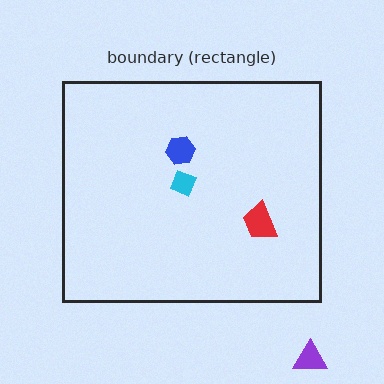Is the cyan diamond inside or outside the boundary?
Inside.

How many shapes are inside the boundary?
3 inside, 1 outside.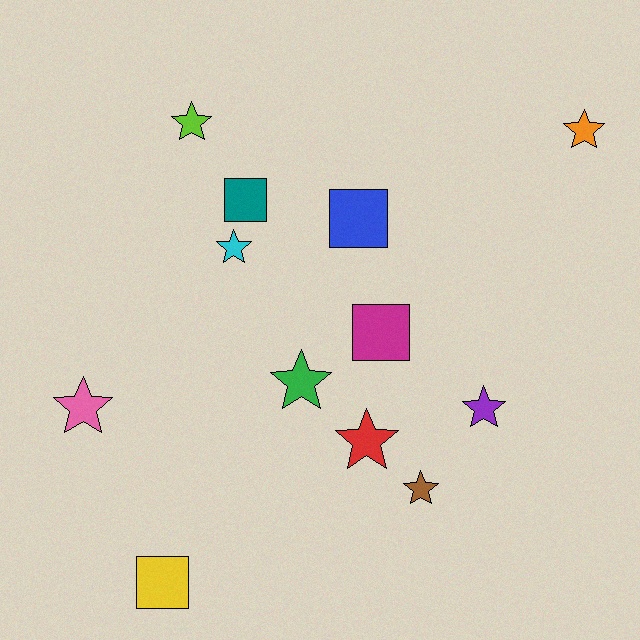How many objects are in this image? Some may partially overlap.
There are 12 objects.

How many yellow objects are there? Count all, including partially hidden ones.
There is 1 yellow object.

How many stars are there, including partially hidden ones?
There are 8 stars.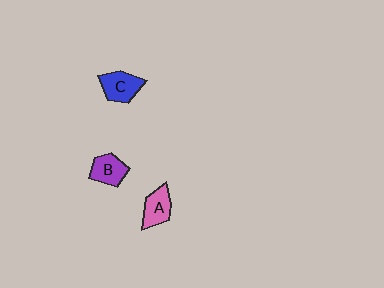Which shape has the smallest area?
Shape A (pink).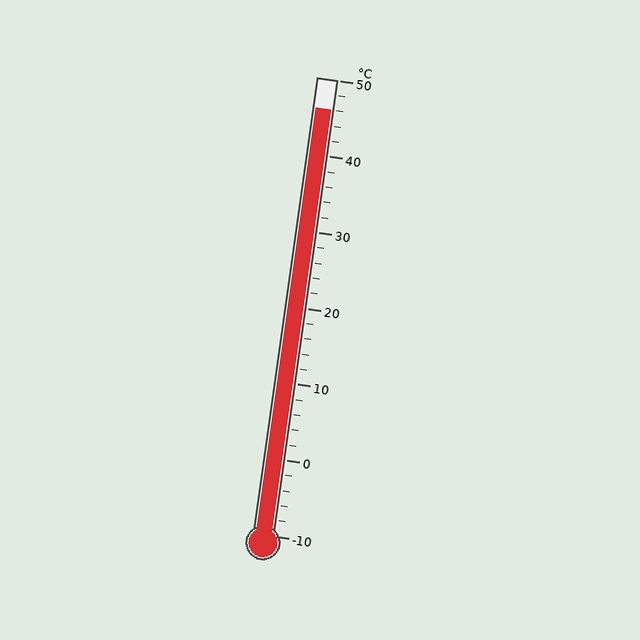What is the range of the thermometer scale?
The thermometer scale ranges from -10°C to 50°C.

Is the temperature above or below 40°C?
The temperature is above 40°C.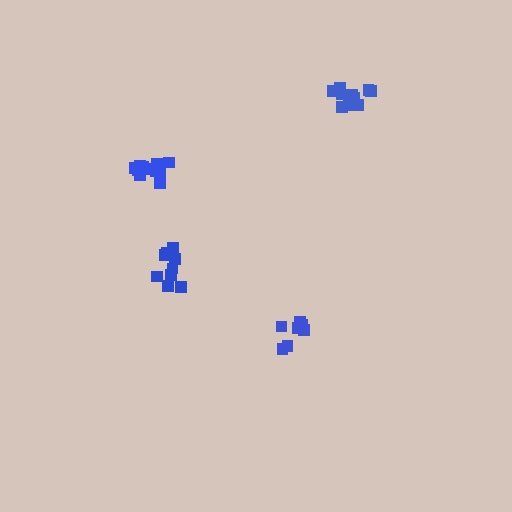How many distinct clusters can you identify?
There are 4 distinct clusters.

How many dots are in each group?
Group 1: 9 dots, Group 2: 7 dots, Group 3: 10 dots, Group 4: 12 dots (38 total).